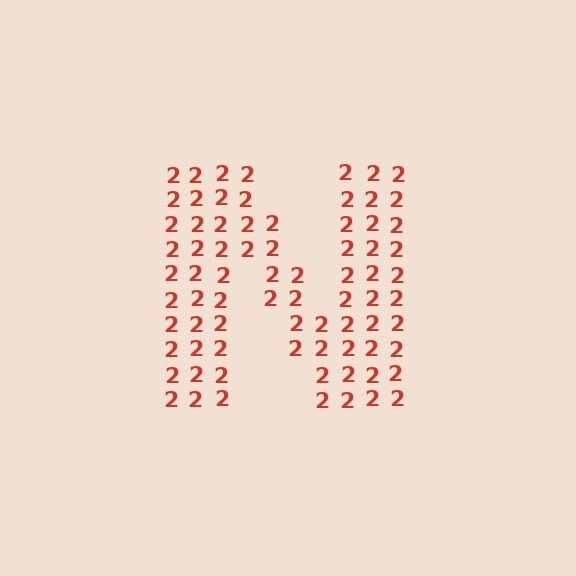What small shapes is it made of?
It is made of small digit 2's.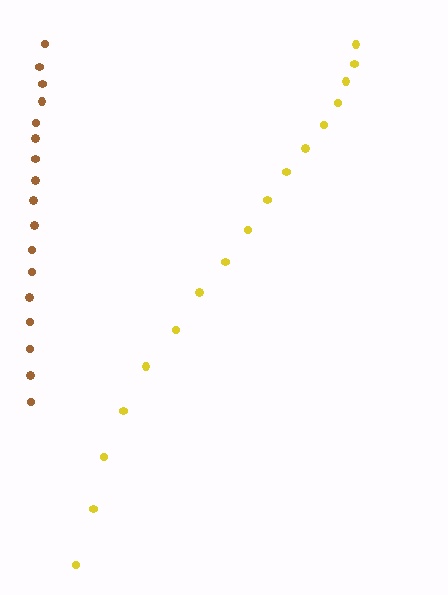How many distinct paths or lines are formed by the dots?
There are 2 distinct paths.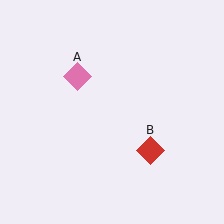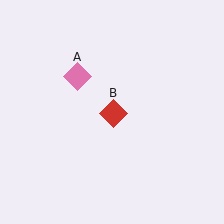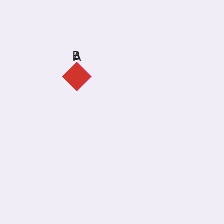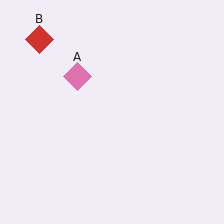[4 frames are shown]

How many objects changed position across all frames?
1 object changed position: red diamond (object B).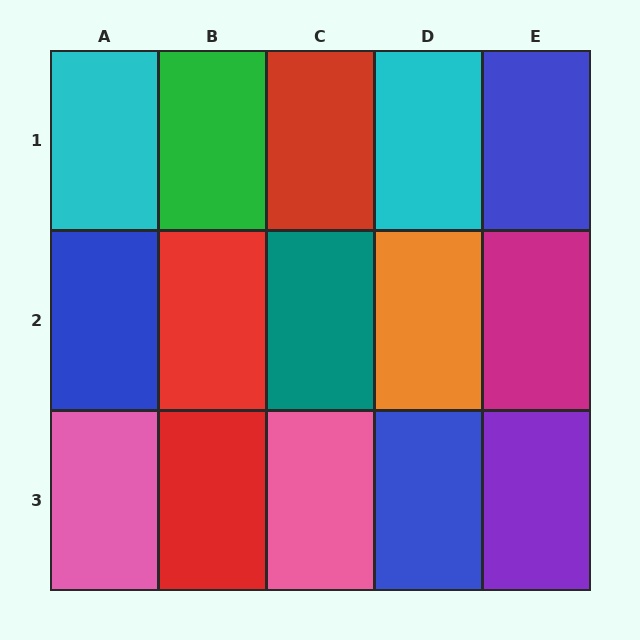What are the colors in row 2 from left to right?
Blue, red, teal, orange, magenta.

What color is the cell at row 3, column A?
Pink.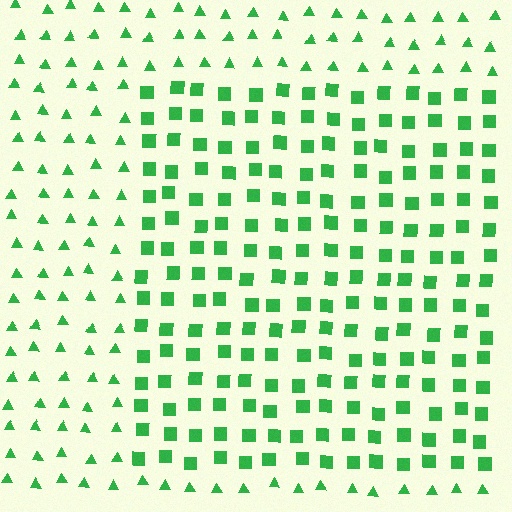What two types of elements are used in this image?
The image uses squares inside the rectangle region and triangles outside it.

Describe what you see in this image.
The image is filled with small green elements arranged in a uniform grid. A rectangle-shaped region contains squares, while the surrounding area contains triangles. The boundary is defined purely by the change in element shape.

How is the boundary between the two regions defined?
The boundary is defined by a change in element shape: squares inside vs. triangles outside. All elements share the same color and spacing.